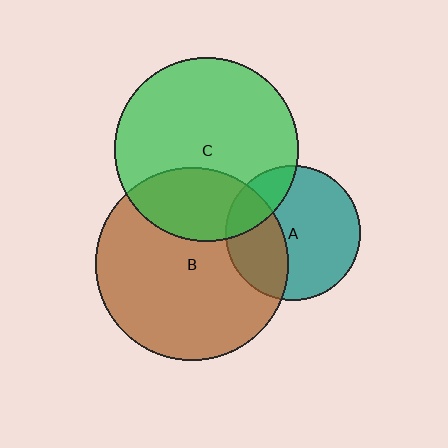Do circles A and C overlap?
Yes.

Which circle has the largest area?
Circle B (brown).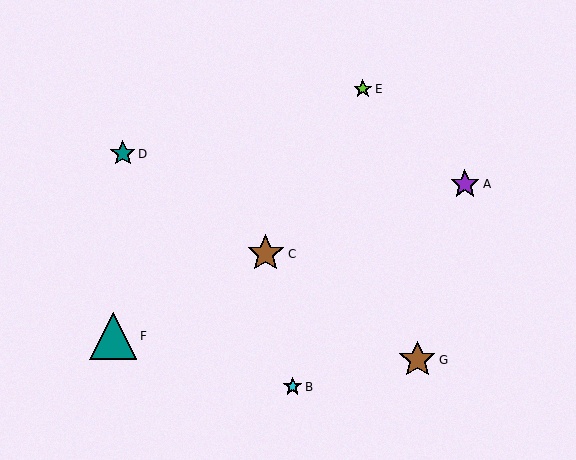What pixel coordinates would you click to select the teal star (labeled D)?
Click at (123, 154) to select the teal star D.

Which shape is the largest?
The teal triangle (labeled F) is the largest.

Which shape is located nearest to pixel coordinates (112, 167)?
The teal star (labeled D) at (123, 154) is nearest to that location.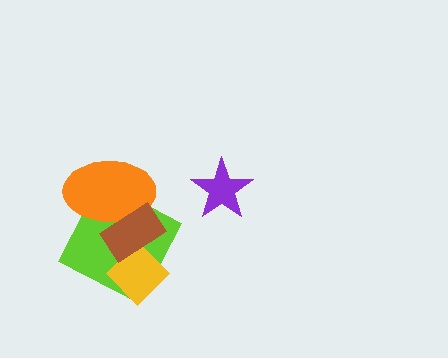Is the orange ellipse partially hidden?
Yes, it is partially covered by another shape.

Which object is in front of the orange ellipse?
The brown rectangle is in front of the orange ellipse.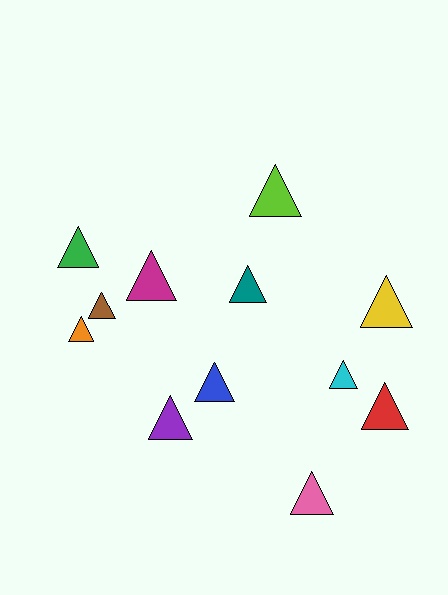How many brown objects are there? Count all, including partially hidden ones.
There is 1 brown object.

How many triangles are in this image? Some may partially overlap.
There are 12 triangles.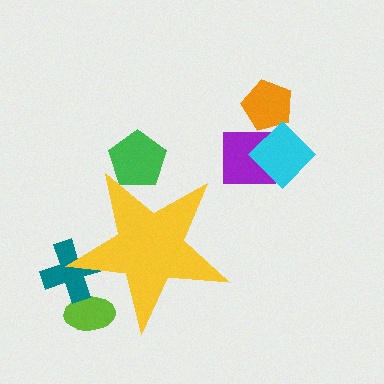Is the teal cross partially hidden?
Yes, the teal cross is partially hidden behind the yellow star.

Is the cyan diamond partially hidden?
No, the cyan diamond is fully visible.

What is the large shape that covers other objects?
A yellow star.